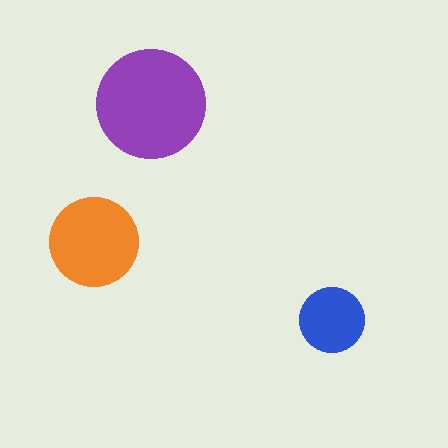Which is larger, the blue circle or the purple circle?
The purple one.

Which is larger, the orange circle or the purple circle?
The purple one.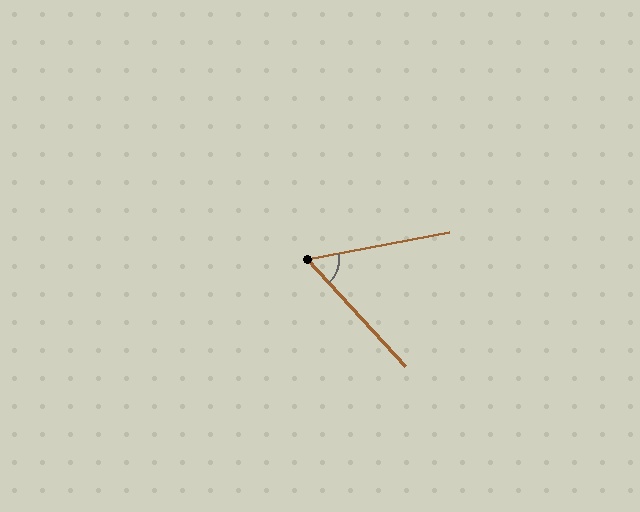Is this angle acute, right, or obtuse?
It is acute.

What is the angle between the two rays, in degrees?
Approximately 59 degrees.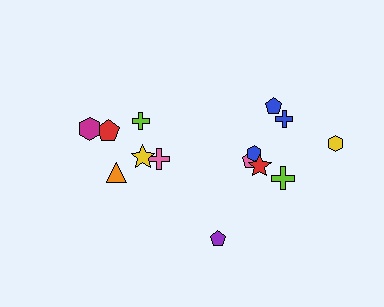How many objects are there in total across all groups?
There are 14 objects.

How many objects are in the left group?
There are 6 objects.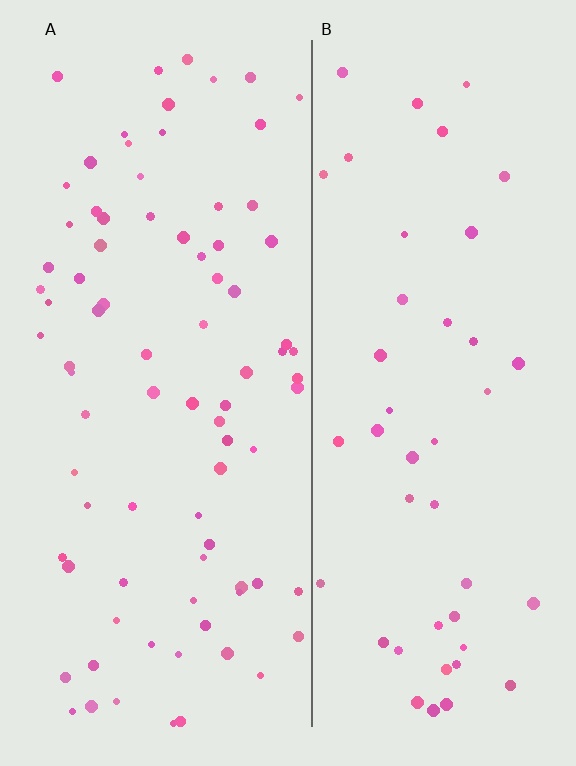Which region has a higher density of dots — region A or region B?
A (the left).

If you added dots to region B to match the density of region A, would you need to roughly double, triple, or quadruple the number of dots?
Approximately double.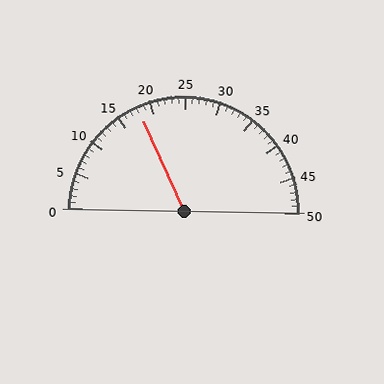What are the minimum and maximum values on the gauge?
The gauge ranges from 0 to 50.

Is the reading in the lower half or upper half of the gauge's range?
The reading is in the lower half of the range (0 to 50).